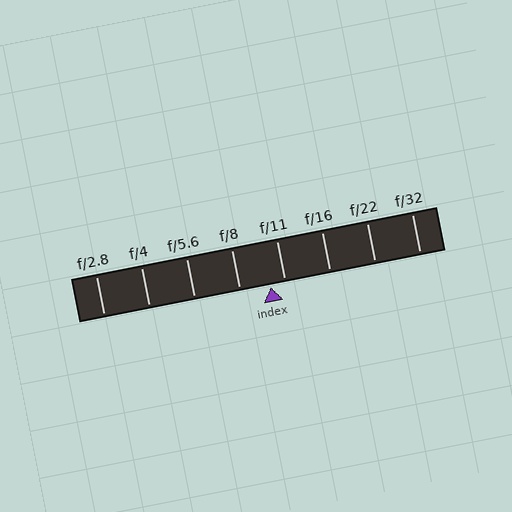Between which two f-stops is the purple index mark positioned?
The index mark is between f/8 and f/11.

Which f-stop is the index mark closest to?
The index mark is closest to f/11.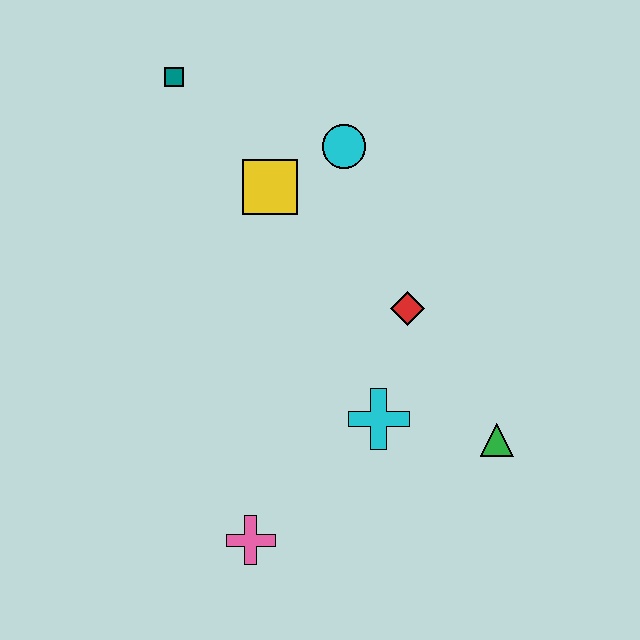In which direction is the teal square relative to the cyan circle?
The teal square is to the left of the cyan circle.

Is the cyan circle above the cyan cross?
Yes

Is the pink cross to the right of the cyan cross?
No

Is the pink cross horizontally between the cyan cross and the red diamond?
No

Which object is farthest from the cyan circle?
The pink cross is farthest from the cyan circle.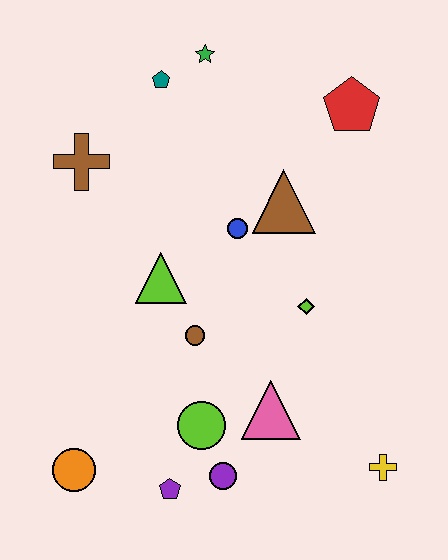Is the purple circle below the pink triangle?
Yes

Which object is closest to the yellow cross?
The pink triangle is closest to the yellow cross.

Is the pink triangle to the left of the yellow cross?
Yes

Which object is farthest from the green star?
The yellow cross is farthest from the green star.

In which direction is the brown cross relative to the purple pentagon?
The brown cross is above the purple pentagon.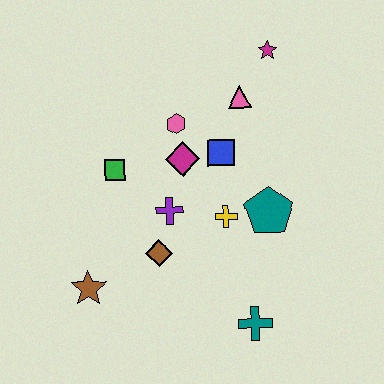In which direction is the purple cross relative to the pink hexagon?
The purple cross is below the pink hexagon.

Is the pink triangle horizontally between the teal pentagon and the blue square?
Yes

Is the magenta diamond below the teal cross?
No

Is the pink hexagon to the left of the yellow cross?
Yes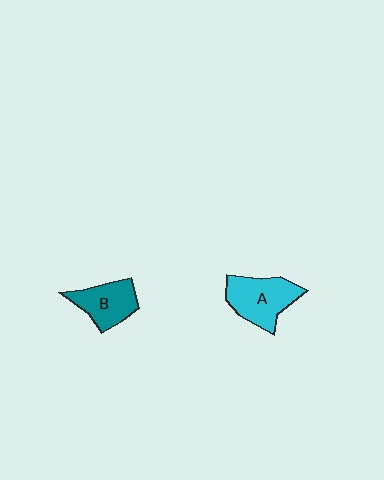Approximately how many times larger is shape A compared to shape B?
Approximately 1.3 times.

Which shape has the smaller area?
Shape B (teal).